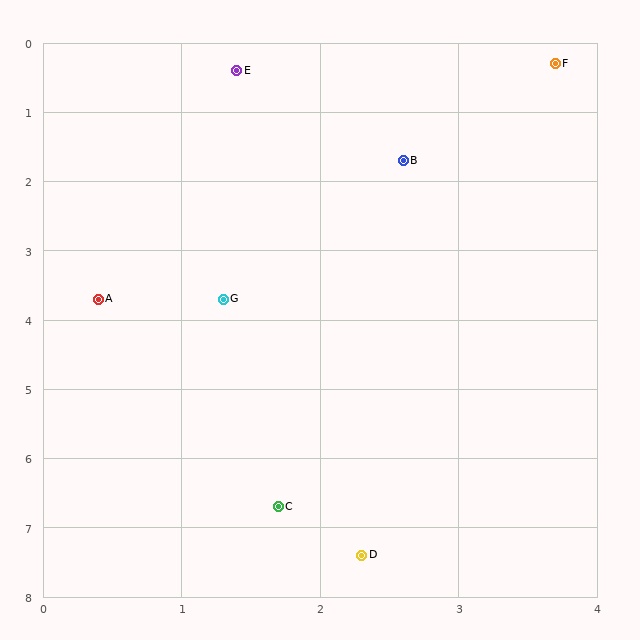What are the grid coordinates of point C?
Point C is at approximately (1.7, 6.7).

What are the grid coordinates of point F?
Point F is at approximately (3.7, 0.3).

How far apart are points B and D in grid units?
Points B and D are about 5.7 grid units apart.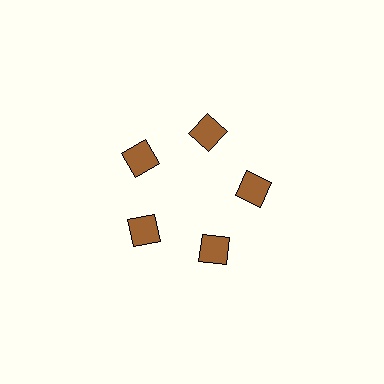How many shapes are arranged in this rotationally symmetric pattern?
There are 5 shapes, arranged in 5 groups of 1.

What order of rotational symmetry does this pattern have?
This pattern has 5-fold rotational symmetry.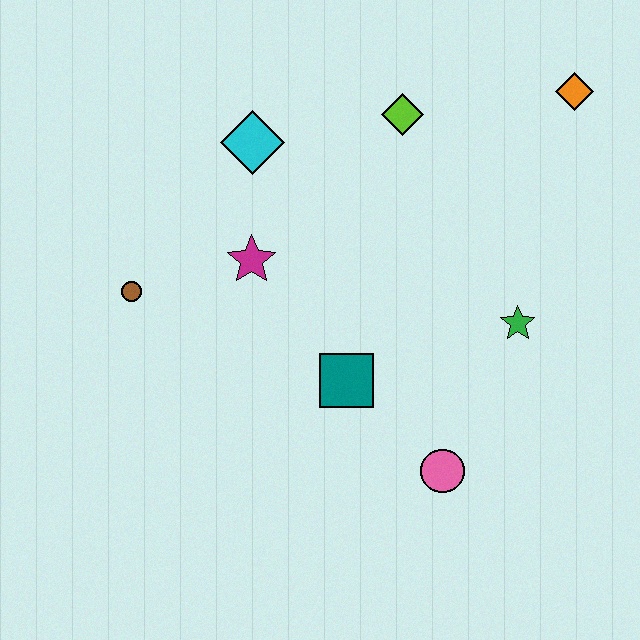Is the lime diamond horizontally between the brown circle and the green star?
Yes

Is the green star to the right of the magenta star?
Yes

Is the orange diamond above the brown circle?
Yes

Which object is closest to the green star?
The pink circle is closest to the green star.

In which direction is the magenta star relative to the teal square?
The magenta star is above the teal square.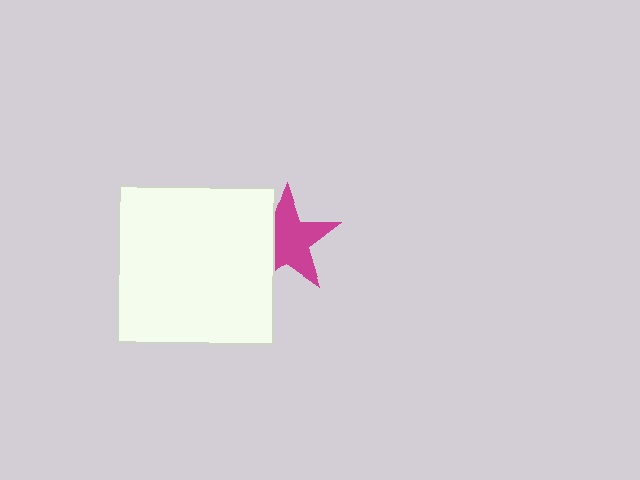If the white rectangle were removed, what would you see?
You would see the complete magenta star.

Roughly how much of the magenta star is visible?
Most of it is visible (roughly 69%).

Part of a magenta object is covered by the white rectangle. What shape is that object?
It is a star.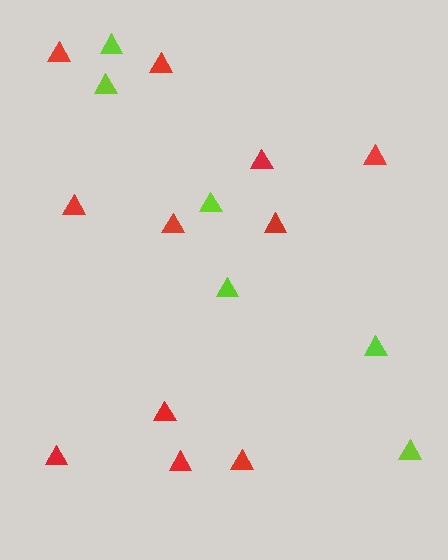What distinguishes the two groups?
There are 2 groups: one group of lime triangles (6) and one group of red triangles (11).